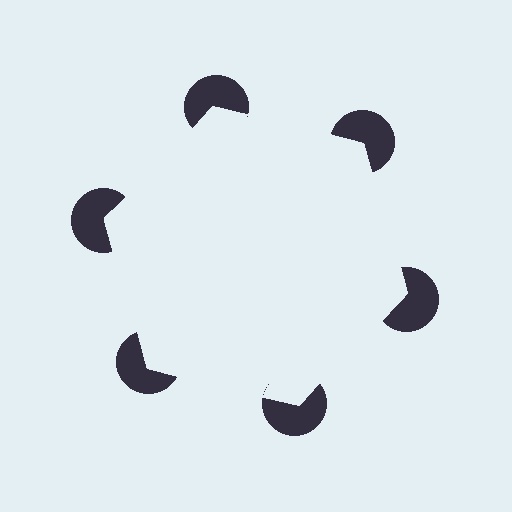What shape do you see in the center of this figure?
An illusory hexagon — its edges are inferred from the aligned wedge cuts in the pac-man discs, not physically drawn.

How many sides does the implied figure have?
6 sides.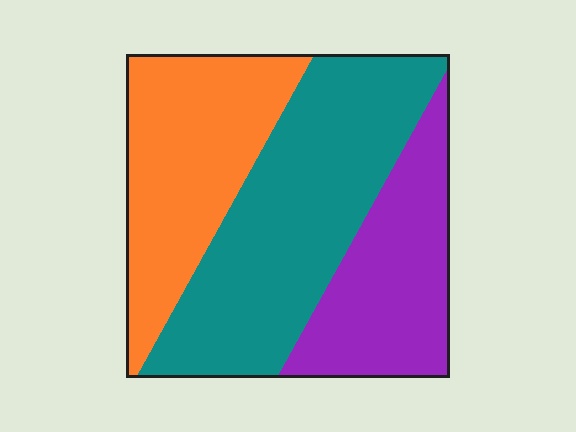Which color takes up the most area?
Teal, at roughly 45%.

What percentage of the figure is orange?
Orange takes up about one third (1/3) of the figure.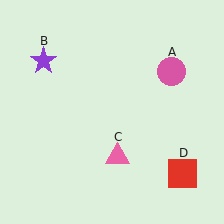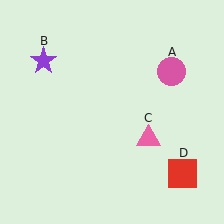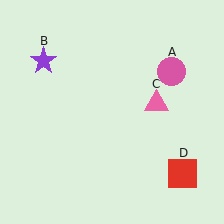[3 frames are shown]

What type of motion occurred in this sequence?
The pink triangle (object C) rotated counterclockwise around the center of the scene.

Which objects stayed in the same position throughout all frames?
Pink circle (object A) and purple star (object B) and red square (object D) remained stationary.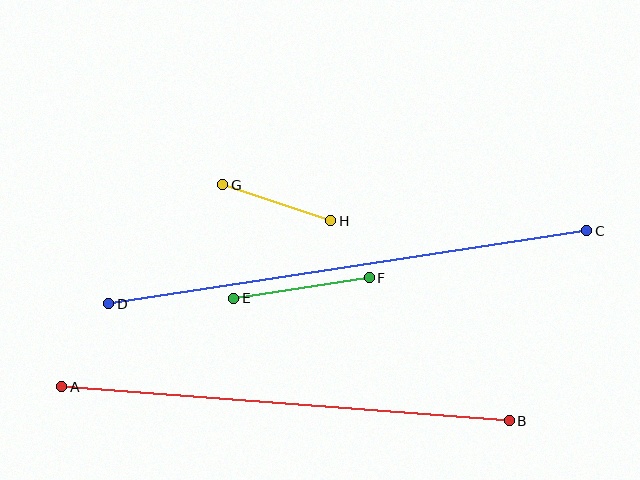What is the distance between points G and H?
The distance is approximately 114 pixels.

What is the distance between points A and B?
The distance is approximately 449 pixels.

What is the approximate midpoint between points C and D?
The midpoint is at approximately (348, 267) pixels.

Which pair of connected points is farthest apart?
Points C and D are farthest apart.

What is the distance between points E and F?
The distance is approximately 137 pixels.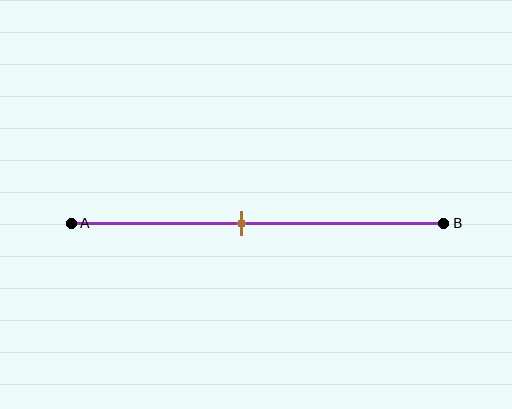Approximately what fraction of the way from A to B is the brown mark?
The brown mark is approximately 45% of the way from A to B.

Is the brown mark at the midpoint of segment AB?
No, the mark is at about 45% from A, not at the 50% midpoint.